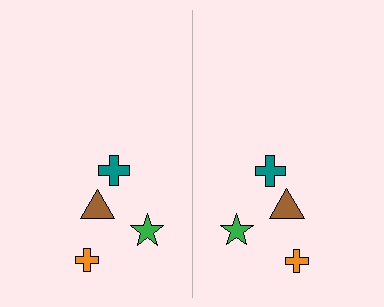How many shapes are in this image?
There are 8 shapes in this image.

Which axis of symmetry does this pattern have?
The pattern has a vertical axis of symmetry running through the center of the image.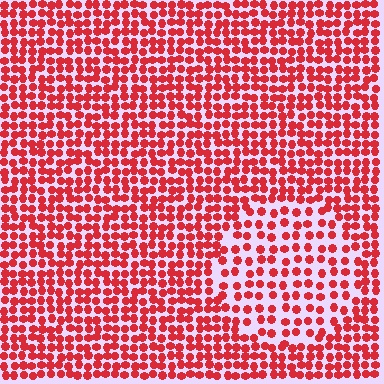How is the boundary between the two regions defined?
The boundary is defined by a change in element density (approximately 1.7x ratio). All elements are the same color, size, and shape.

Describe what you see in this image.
The image contains small red elements arranged at two different densities. A circle-shaped region is visible where the elements are less densely packed than the surrounding area.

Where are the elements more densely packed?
The elements are more densely packed outside the circle boundary.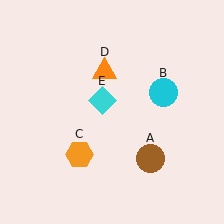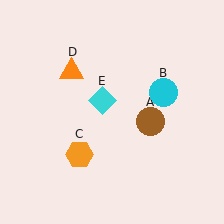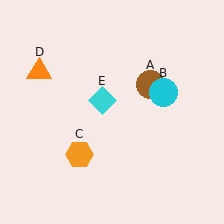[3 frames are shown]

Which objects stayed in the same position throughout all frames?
Cyan circle (object B) and orange hexagon (object C) and cyan diamond (object E) remained stationary.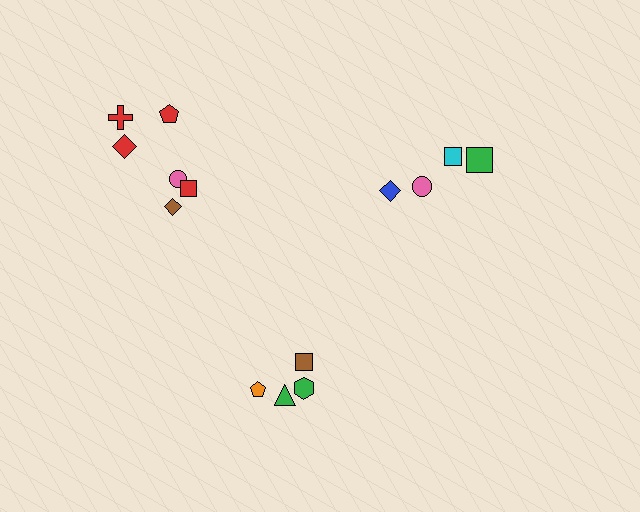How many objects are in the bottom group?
There are 4 objects.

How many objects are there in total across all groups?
There are 14 objects.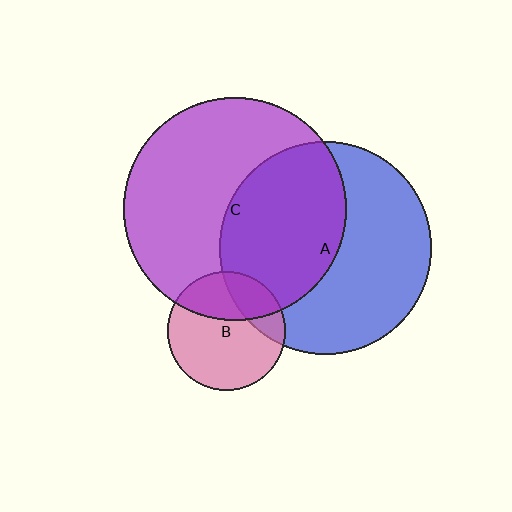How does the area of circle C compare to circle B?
Approximately 3.5 times.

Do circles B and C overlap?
Yes.